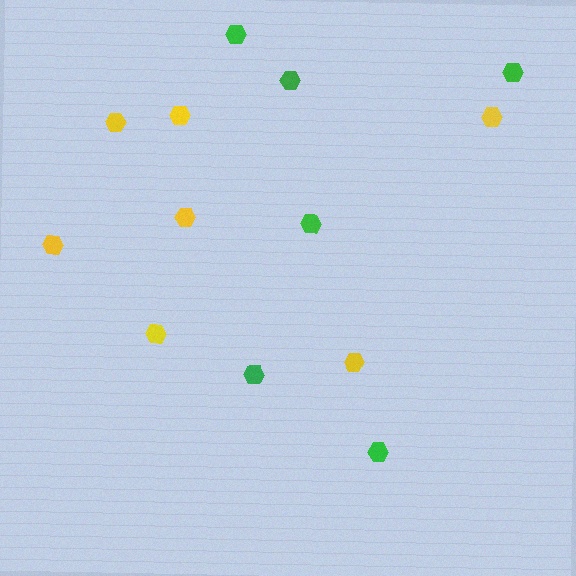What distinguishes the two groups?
There are 2 groups: one group of green hexagons (6) and one group of yellow hexagons (7).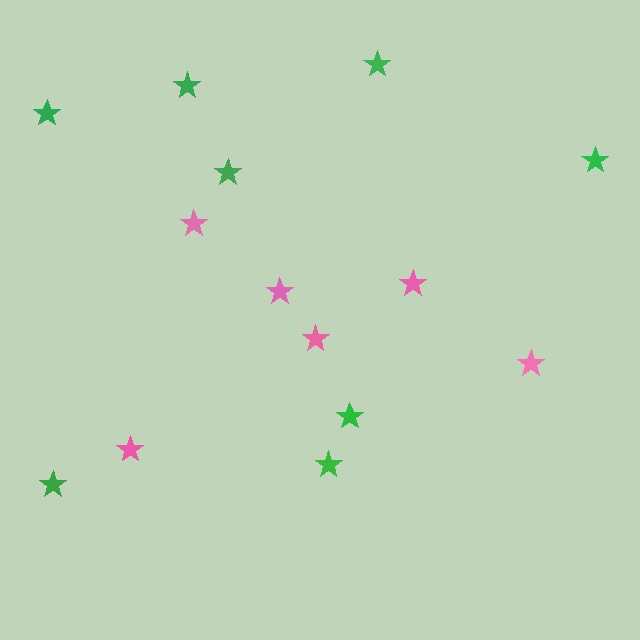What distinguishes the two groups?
There are 2 groups: one group of pink stars (6) and one group of green stars (8).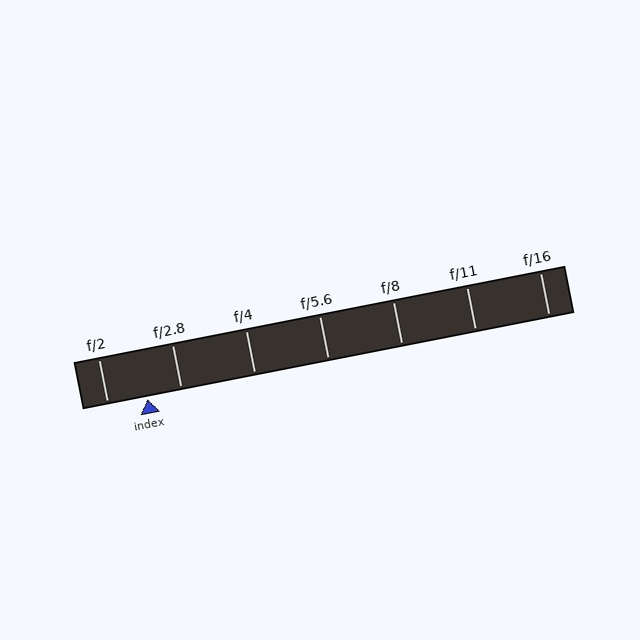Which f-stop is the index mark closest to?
The index mark is closest to f/2.8.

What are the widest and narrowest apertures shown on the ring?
The widest aperture shown is f/2 and the narrowest is f/16.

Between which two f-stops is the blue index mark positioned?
The index mark is between f/2 and f/2.8.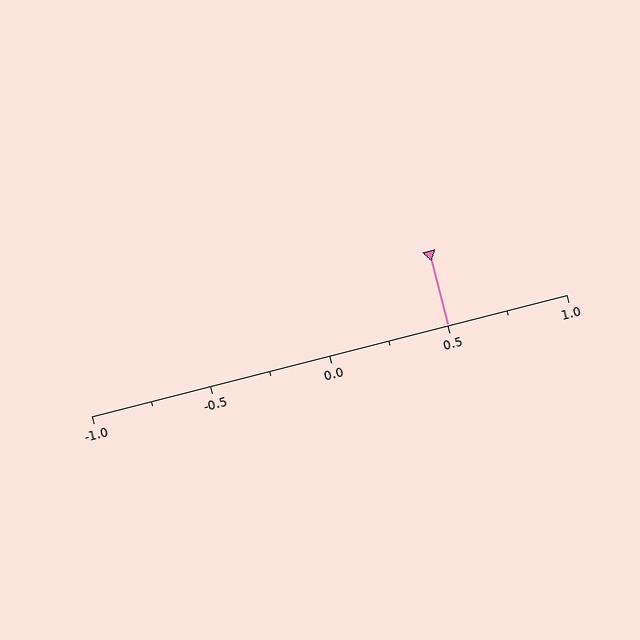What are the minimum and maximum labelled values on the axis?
The axis runs from -1.0 to 1.0.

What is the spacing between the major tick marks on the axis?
The major ticks are spaced 0.5 apart.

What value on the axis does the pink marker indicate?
The marker indicates approximately 0.5.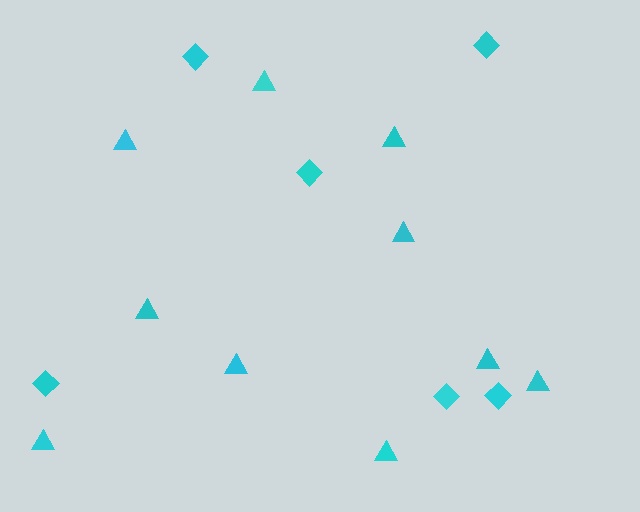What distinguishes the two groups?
There are 2 groups: one group of triangles (10) and one group of diamonds (6).